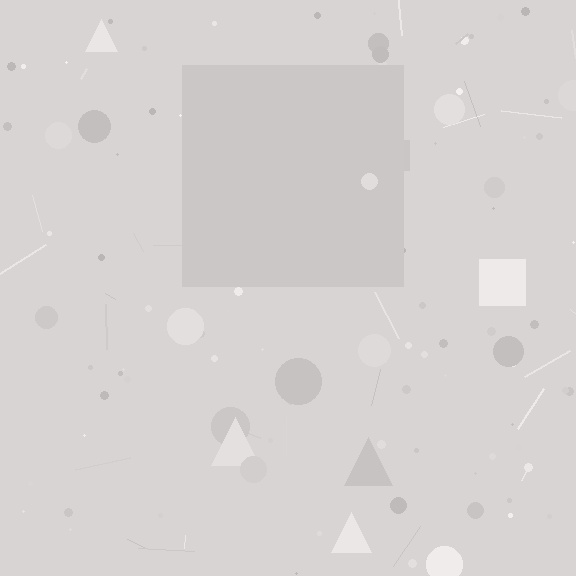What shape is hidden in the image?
A square is hidden in the image.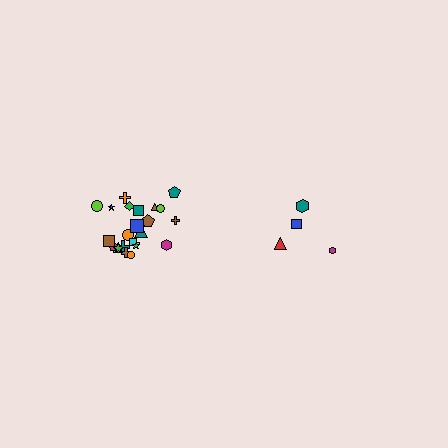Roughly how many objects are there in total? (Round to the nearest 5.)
Roughly 30 objects in total.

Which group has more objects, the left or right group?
The left group.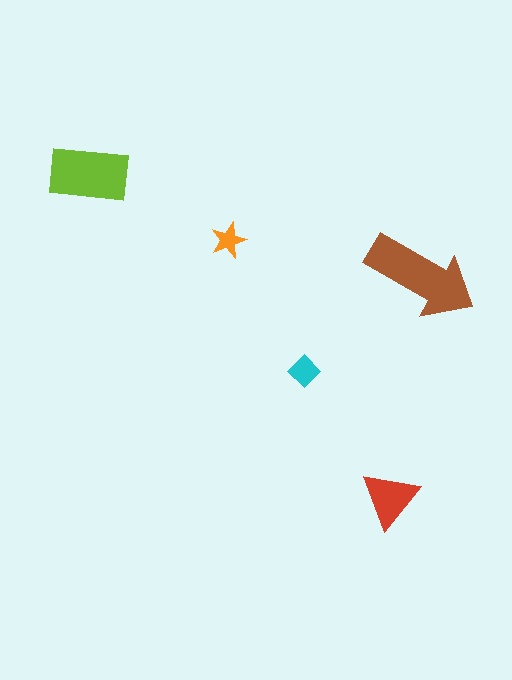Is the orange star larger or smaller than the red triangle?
Smaller.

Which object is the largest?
The brown arrow.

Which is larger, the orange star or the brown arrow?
The brown arrow.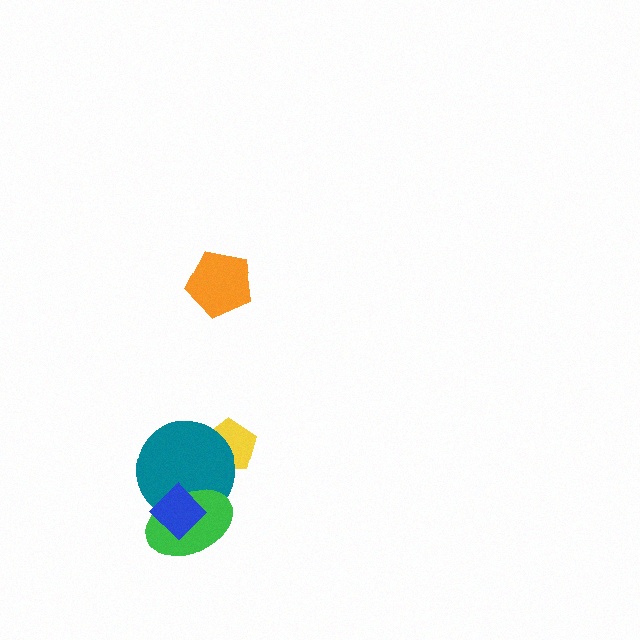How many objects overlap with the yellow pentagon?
1 object overlaps with the yellow pentagon.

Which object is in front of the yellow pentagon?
The teal circle is in front of the yellow pentagon.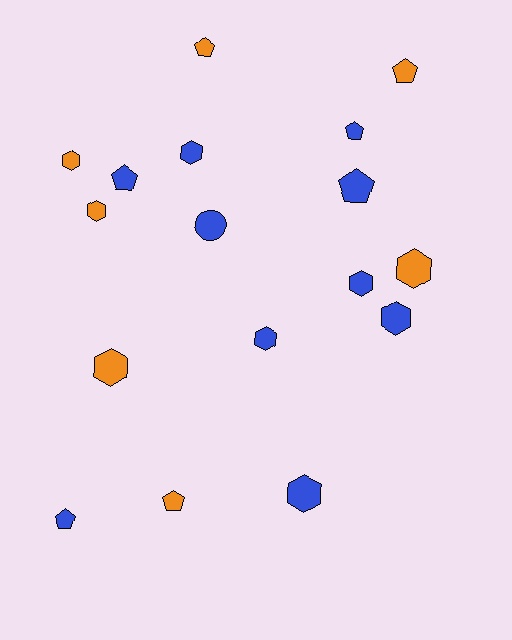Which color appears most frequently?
Blue, with 10 objects.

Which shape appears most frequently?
Hexagon, with 9 objects.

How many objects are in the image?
There are 17 objects.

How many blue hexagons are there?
There are 5 blue hexagons.